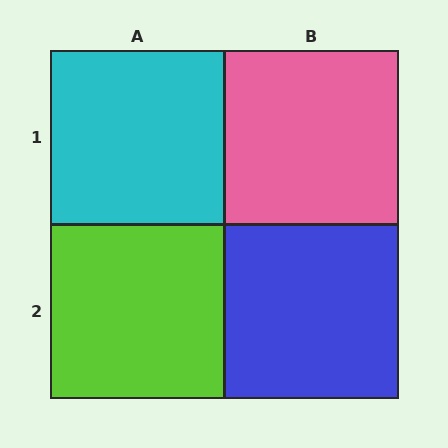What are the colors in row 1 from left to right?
Cyan, pink.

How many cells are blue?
1 cell is blue.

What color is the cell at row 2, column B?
Blue.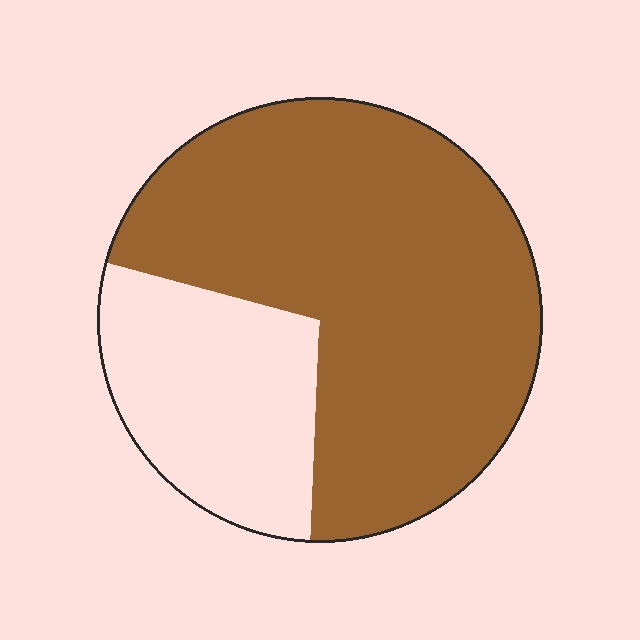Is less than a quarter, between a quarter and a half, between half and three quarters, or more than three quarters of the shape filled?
Between half and three quarters.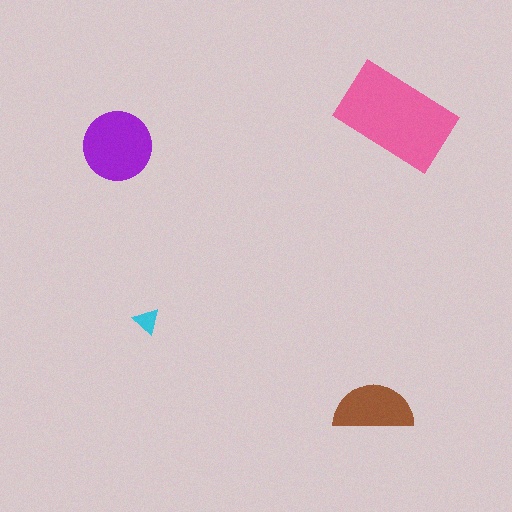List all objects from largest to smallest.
The pink rectangle, the purple circle, the brown semicircle, the cyan triangle.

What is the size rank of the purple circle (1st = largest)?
2nd.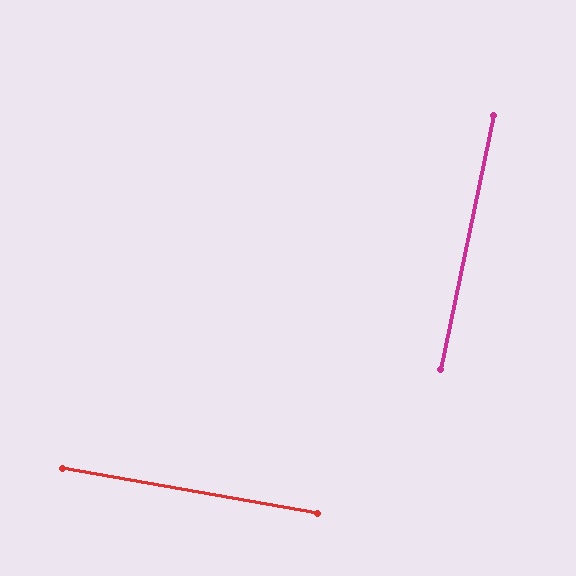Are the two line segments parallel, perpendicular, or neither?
Perpendicular — they meet at approximately 88°.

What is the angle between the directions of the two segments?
Approximately 88 degrees.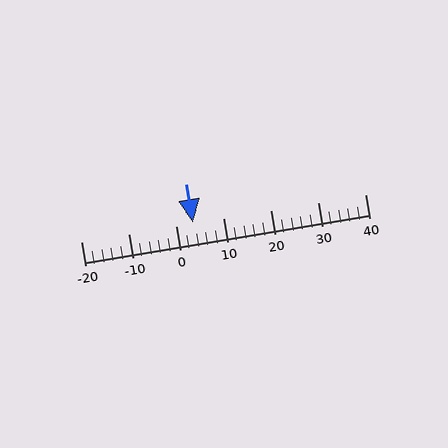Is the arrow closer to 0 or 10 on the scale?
The arrow is closer to 0.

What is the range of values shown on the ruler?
The ruler shows values from -20 to 40.